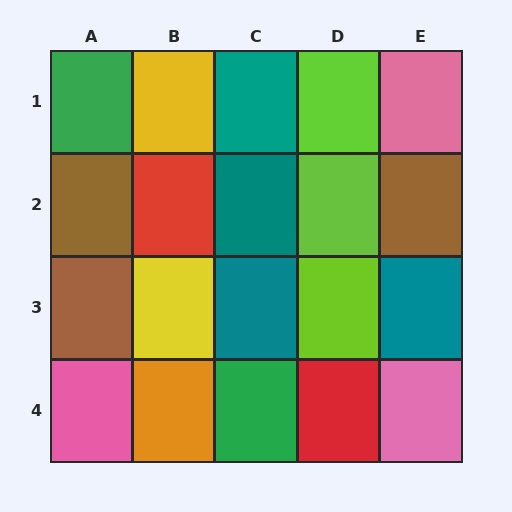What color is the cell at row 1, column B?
Yellow.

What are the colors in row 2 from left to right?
Brown, red, teal, lime, brown.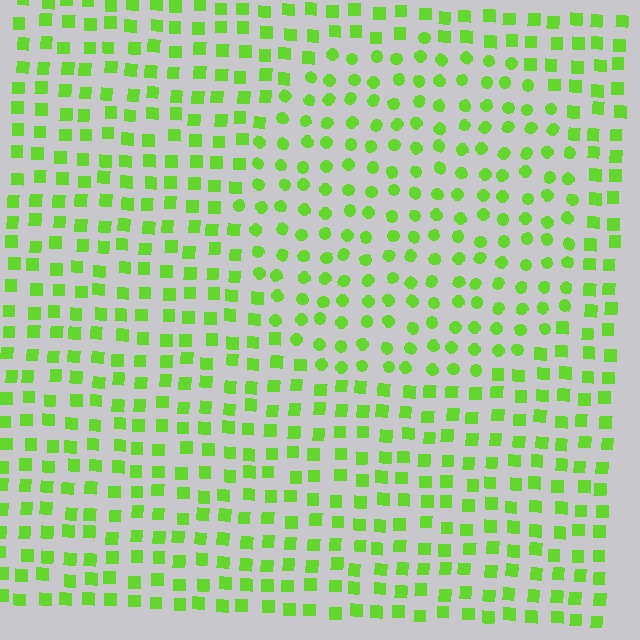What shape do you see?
I see a circle.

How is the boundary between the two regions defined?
The boundary is defined by a change in element shape: circles inside vs. squares outside. All elements share the same color and spacing.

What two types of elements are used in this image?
The image uses circles inside the circle region and squares outside it.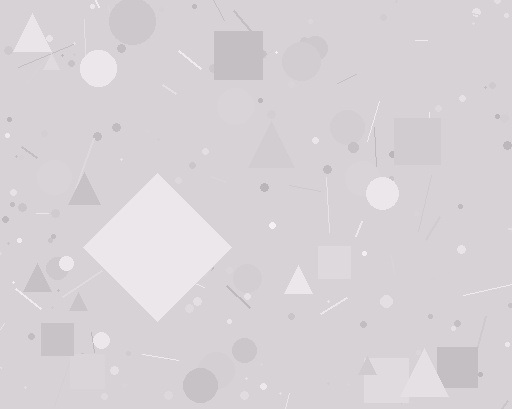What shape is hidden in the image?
A diamond is hidden in the image.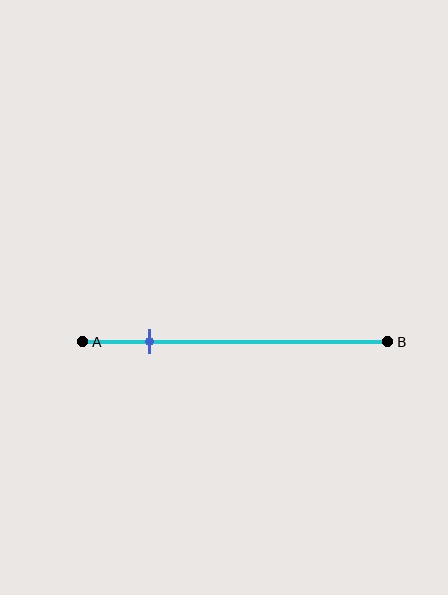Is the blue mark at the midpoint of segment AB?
No, the mark is at about 20% from A, not at the 50% midpoint.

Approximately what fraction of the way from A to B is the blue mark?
The blue mark is approximately 20% of the way from A to B.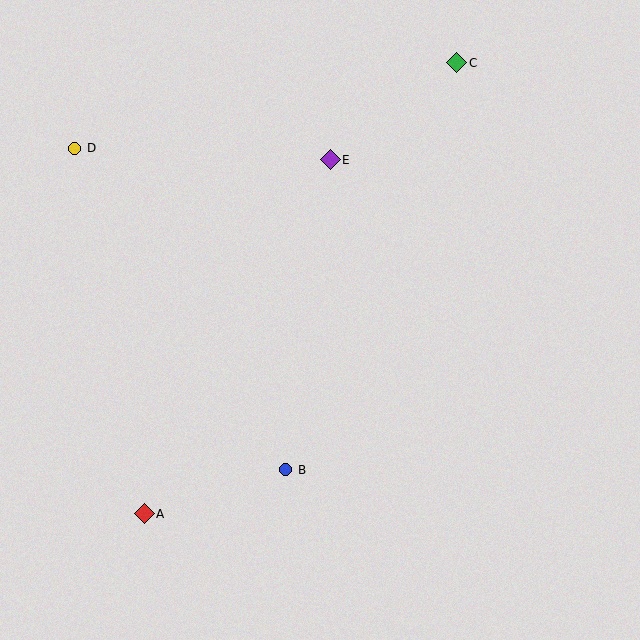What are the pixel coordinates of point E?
Point E is at (330, 160).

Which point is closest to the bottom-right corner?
Point B is closest to the bottom-right corner.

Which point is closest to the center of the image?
Point B at (286, 470) is closest to the center.